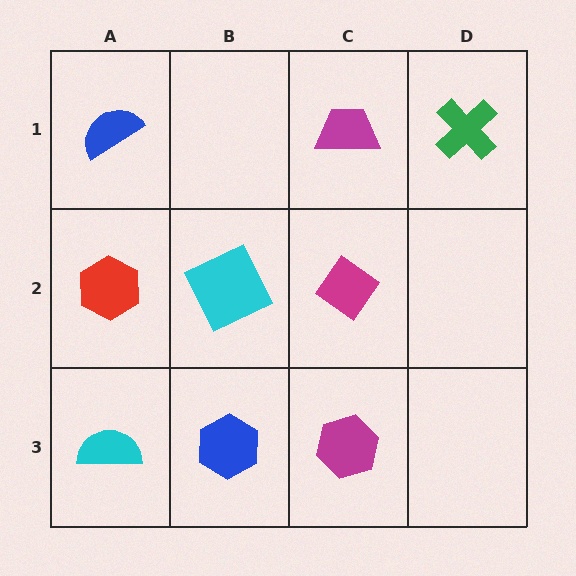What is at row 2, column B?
A cyan square.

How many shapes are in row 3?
3 shapes.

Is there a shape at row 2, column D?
No, that cell is empty.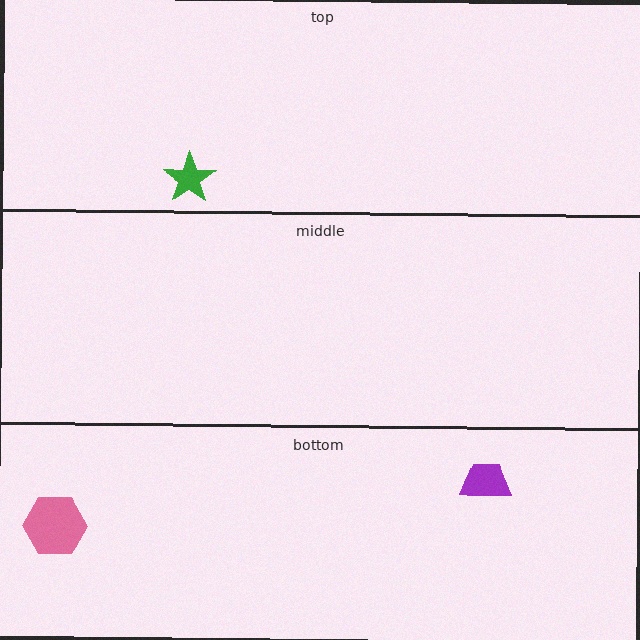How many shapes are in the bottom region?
2.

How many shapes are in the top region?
1.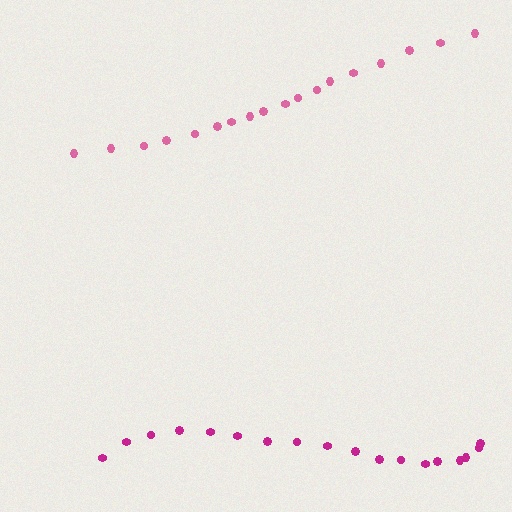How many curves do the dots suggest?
There are 2 distinct paths.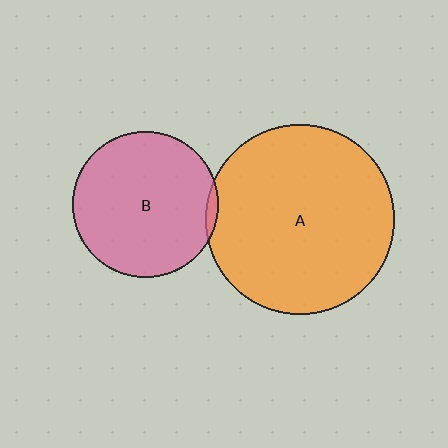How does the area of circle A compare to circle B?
Approximately 1.7 times.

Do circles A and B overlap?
Yes.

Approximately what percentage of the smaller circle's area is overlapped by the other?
Approximately 5%.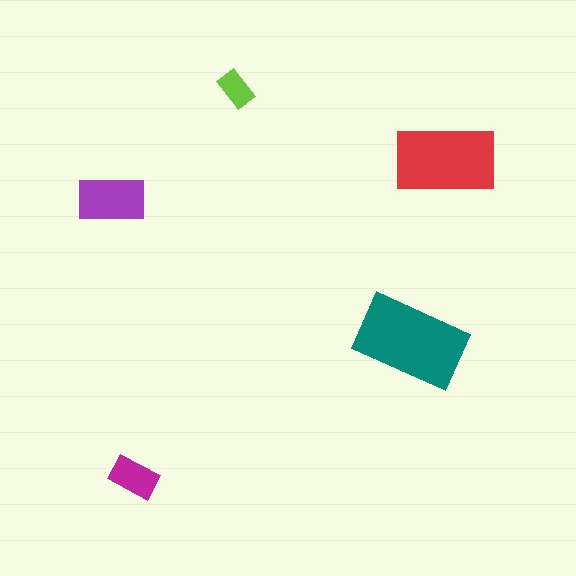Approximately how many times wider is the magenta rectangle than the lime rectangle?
About 1.5 times wider.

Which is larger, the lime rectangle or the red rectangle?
The red one.